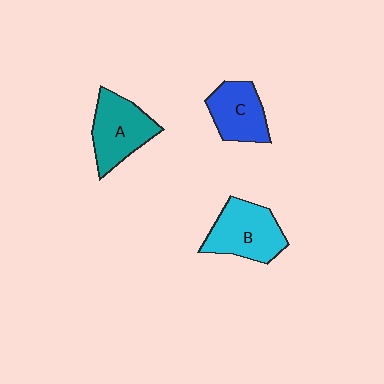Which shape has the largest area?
Shape B (cyan).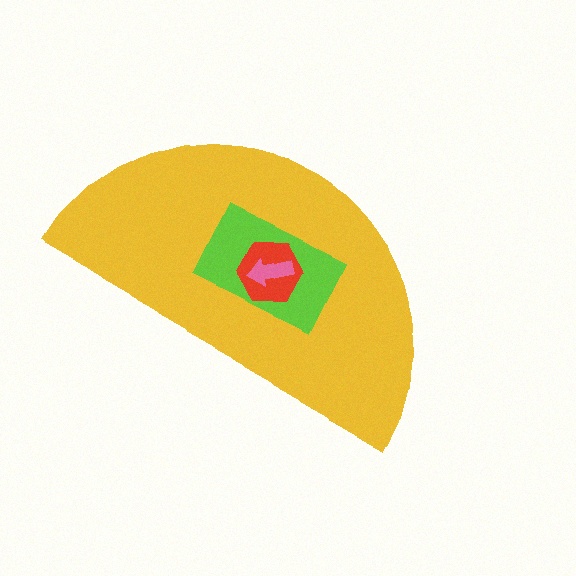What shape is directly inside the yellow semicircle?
The lime rectangle.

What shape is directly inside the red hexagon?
The pink arrow.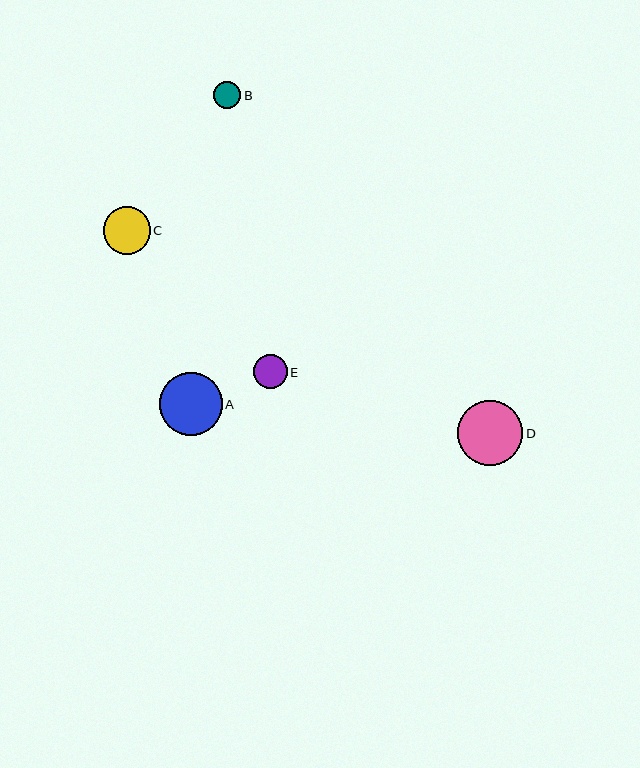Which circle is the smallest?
Circle B is the smallest with a size of approximately 27 pixels.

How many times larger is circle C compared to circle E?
Circle C is approximately 1.4 times the size of circle E.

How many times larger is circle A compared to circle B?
Circle A is approximately 2.3 times the size of circle B.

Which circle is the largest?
Circle D is the largest with a size of approximately 65 pixels.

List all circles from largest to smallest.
From largest to smallest: D, A, C, E, B.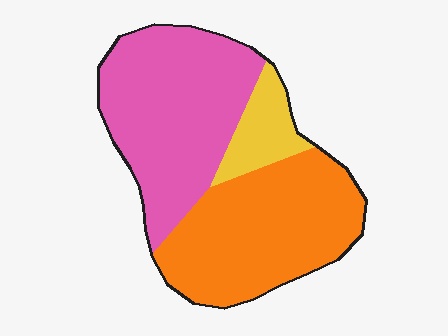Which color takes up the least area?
Yellow, at roughly 10%.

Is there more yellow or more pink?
Pink.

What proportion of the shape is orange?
Orange takes up between a quarter and a half of the shape.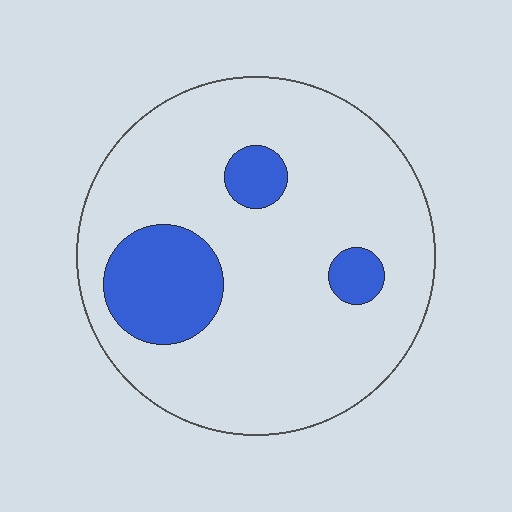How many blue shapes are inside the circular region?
3.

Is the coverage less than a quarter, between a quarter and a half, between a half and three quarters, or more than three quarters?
Less than a quarter.